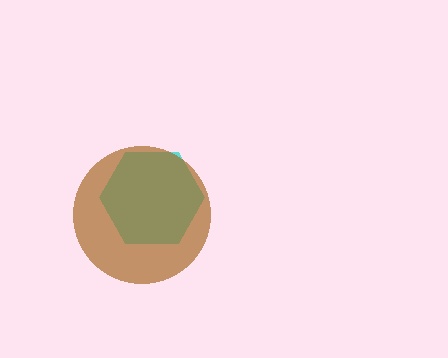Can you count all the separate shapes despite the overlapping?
Yes, there are 2 separate shapes.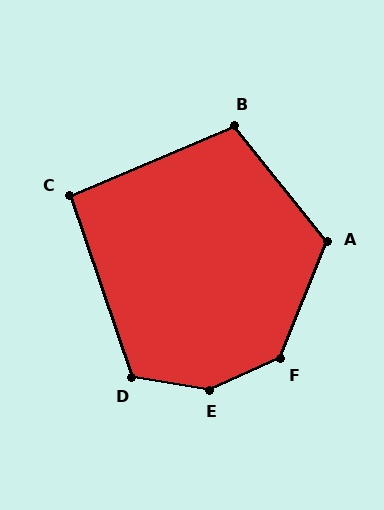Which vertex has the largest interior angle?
E, at approximately 147 degrees.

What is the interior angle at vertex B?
Approximately 106 degrees (obtuse).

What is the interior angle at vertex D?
Approximately 118 degrees (obtuse).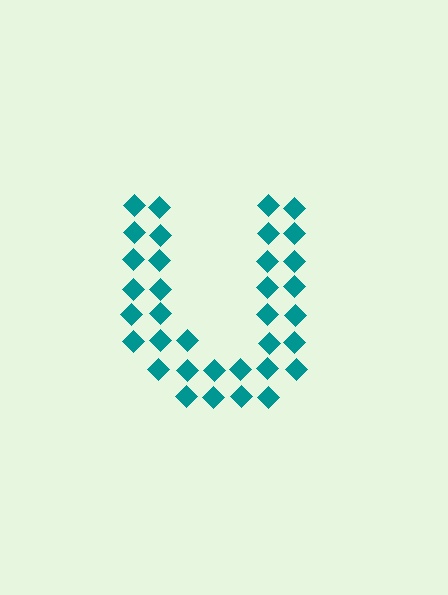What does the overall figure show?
The overall figure shows the letter U.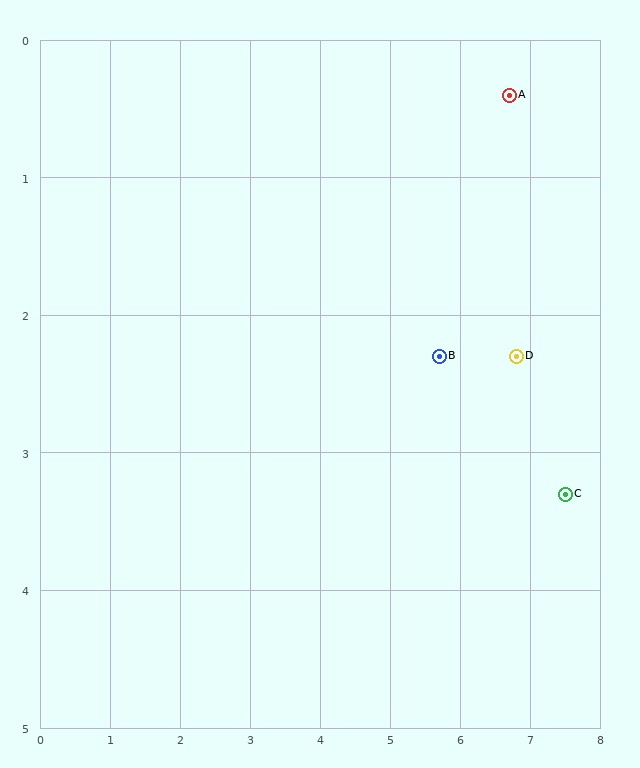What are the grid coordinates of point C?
Point C is at approximately (7.5, 3.3).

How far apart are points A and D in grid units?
Points A and D are about 1.9 grid units apart.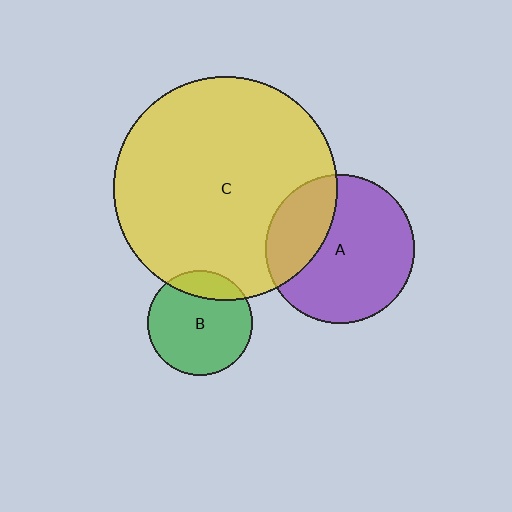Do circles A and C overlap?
Yes.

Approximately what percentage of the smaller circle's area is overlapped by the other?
Approximately 30%.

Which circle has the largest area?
Circle C (yellow).